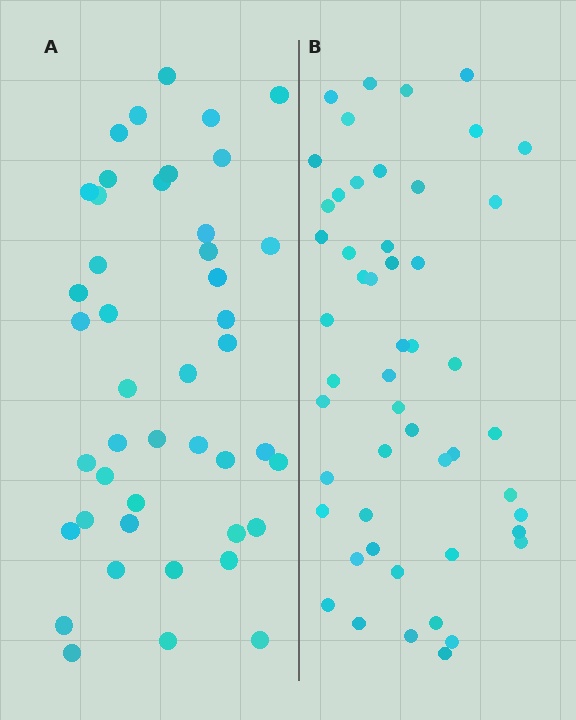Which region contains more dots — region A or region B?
Region B (the right region) has more dots.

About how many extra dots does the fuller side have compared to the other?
Region B has roughly 8 or so more dots than region A.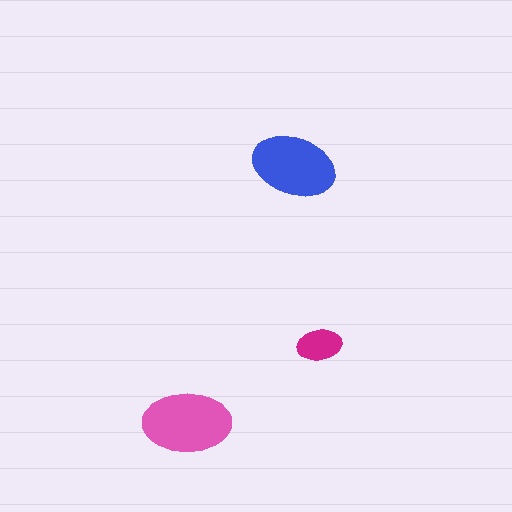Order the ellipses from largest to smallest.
the pink one, the blue one, the magenta one.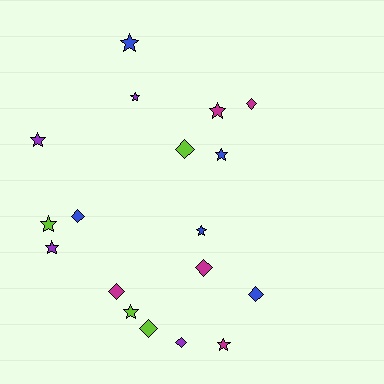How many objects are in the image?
There are 18 objects.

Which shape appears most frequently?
Star, with 10 objects.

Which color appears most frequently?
Blue, with 5 objects.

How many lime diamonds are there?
There are 2 lime diamonds.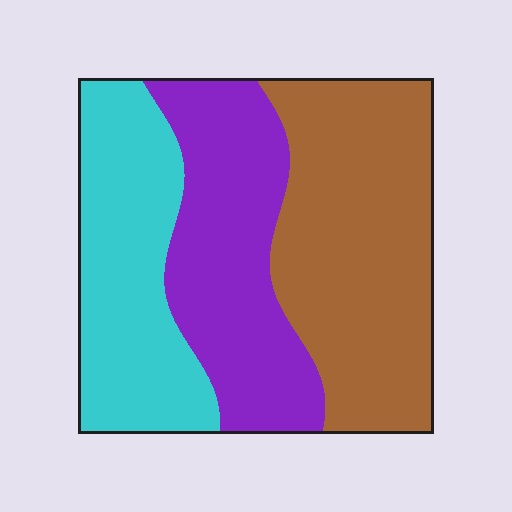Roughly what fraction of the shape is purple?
Purple takes up about one third (1/3) of the shape.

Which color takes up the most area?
Brown, at roughly 40%.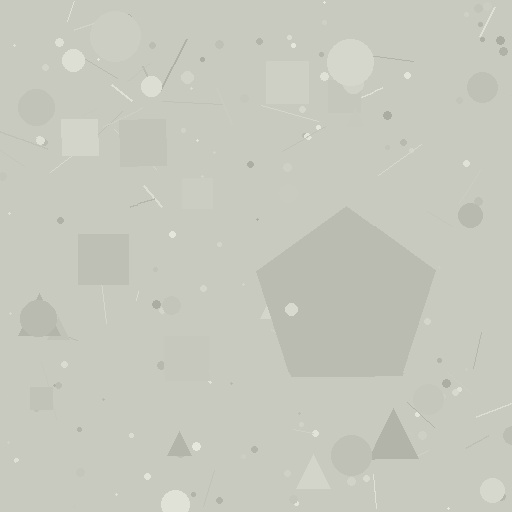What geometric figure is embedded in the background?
A pentagon is embedded in the background.